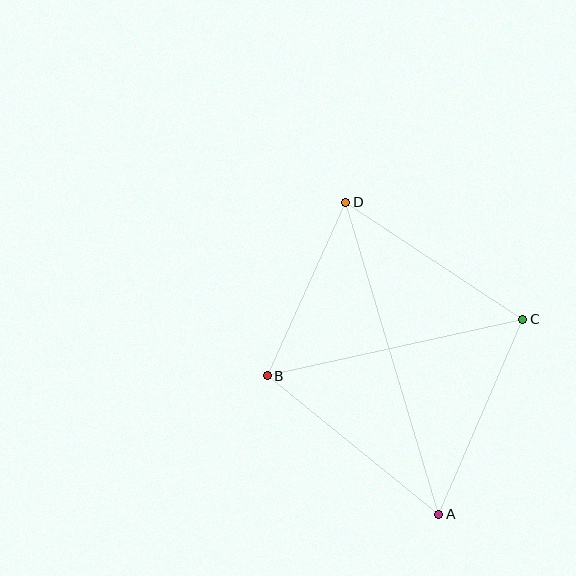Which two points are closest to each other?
Points B and D are closest to each other.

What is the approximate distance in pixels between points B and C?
The distance between B and C is approximately 261 pixels.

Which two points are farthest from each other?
Points A and D are farthest from each other.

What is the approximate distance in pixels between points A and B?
The distance between A and B is approximately 220 pixels.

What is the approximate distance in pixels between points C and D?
The distance between C and D is approximately 213 pixels.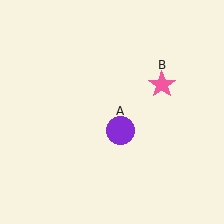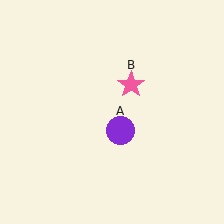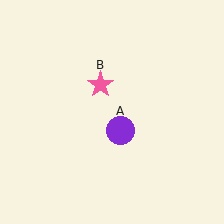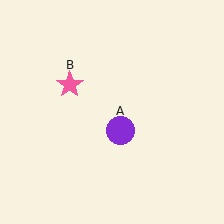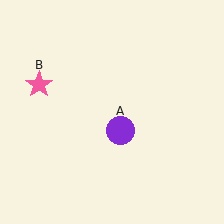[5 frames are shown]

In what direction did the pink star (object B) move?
The pink star (object B) moved left.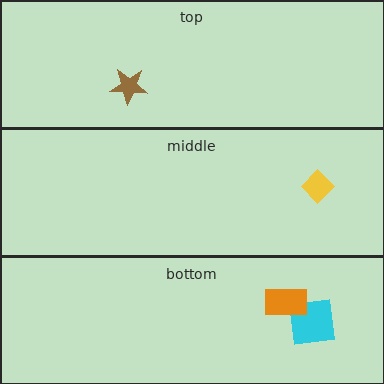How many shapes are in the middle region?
1.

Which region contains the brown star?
The top region.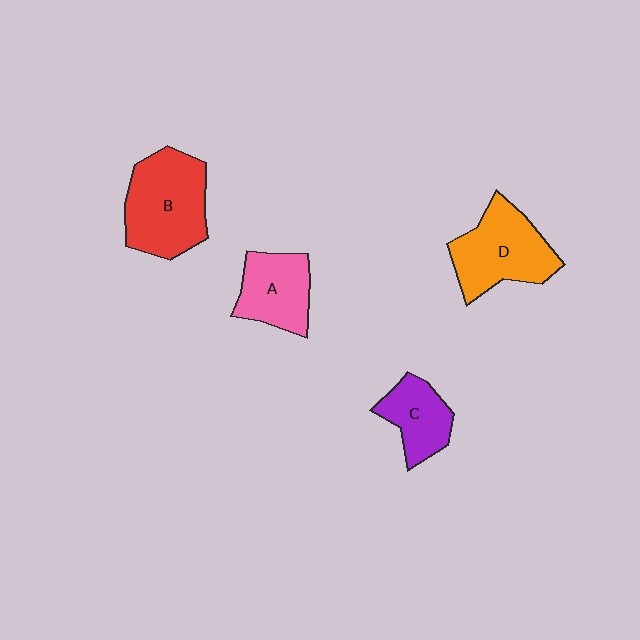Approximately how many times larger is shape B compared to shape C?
Approximately 1.8 times.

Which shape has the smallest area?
Shape C (purple).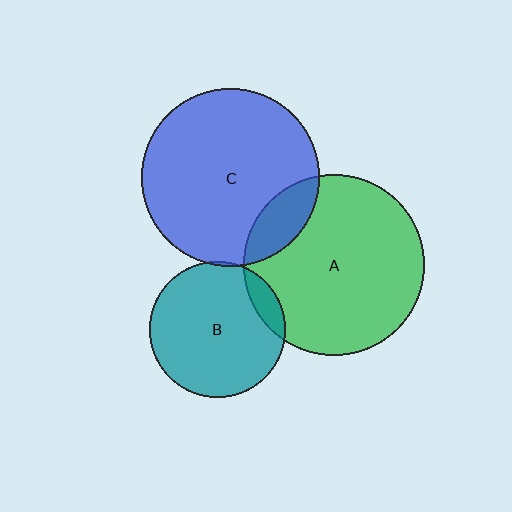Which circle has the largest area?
Circle A (green).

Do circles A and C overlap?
Yes.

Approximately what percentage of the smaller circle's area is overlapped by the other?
Approximately 15%.